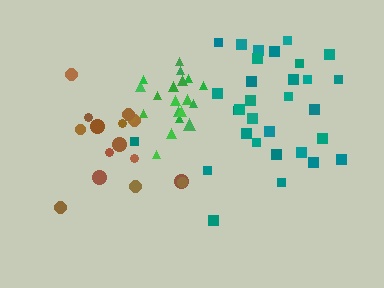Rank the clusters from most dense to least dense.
green, teal, brown.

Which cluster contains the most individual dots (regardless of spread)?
Teal (31).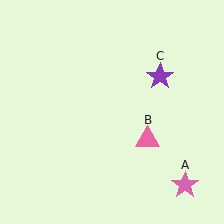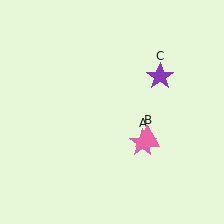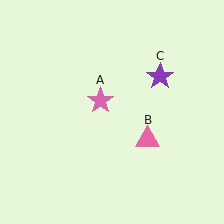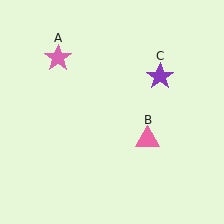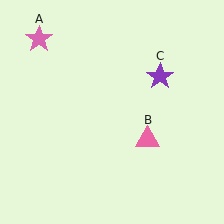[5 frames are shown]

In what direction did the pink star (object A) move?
The pink star (object A) moved up and to the left.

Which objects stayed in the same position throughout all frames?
Pink triangle (object B) and purple star (object C) remained stationary.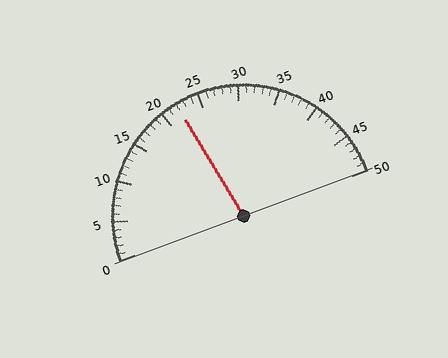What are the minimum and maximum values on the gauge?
The gauge ranges from 0 to 50.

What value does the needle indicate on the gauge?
The needle indicates approximately 22.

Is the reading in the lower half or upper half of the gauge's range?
The reading is in the lower half of the range (0 to 50).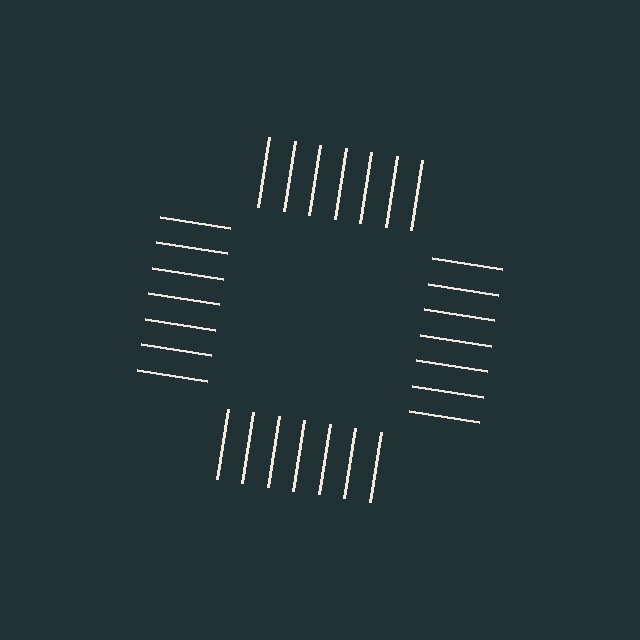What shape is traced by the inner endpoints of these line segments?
An illusory square — the line segments terminate on its edges but no continuous stroke is drawn.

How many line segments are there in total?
28 — 7 along each of the 4 edges.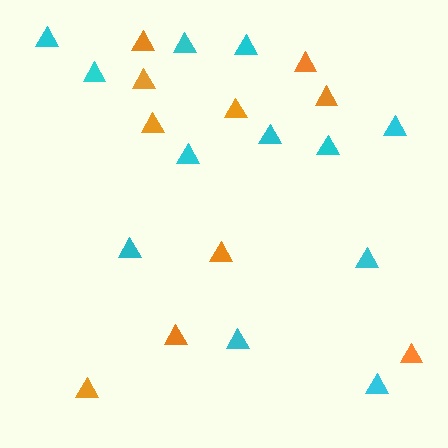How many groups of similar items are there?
There are 2 groups: one group of cyan triangles (12) and one group of orange triangles (10).